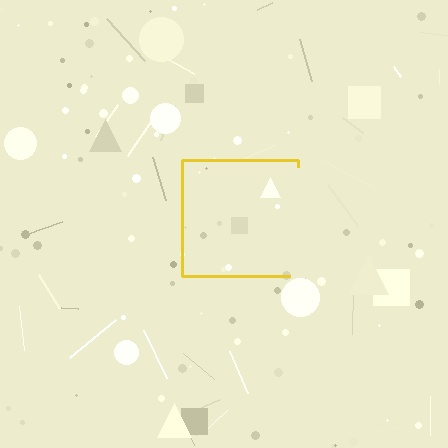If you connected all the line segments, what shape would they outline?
They would outline a square.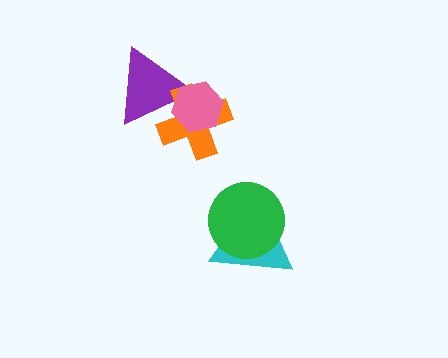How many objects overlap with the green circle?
1 object overlaps with the green circle.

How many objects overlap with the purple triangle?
2 objects overlap with the purple triangle.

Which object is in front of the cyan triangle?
The green circle is in front of the cyan triangle.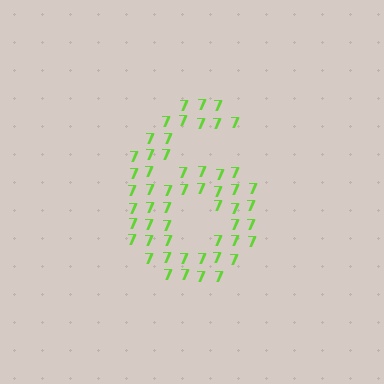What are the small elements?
The small elements are digit 7's.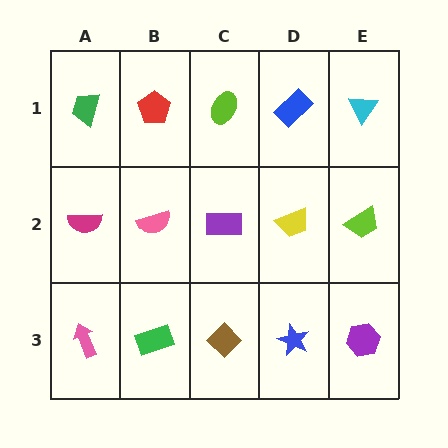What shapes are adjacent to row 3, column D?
A yellow trapezoid (row 2, column D), a brown diamond (row 3, column C), a purple hexagon (row 3, column E).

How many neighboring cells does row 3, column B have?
3.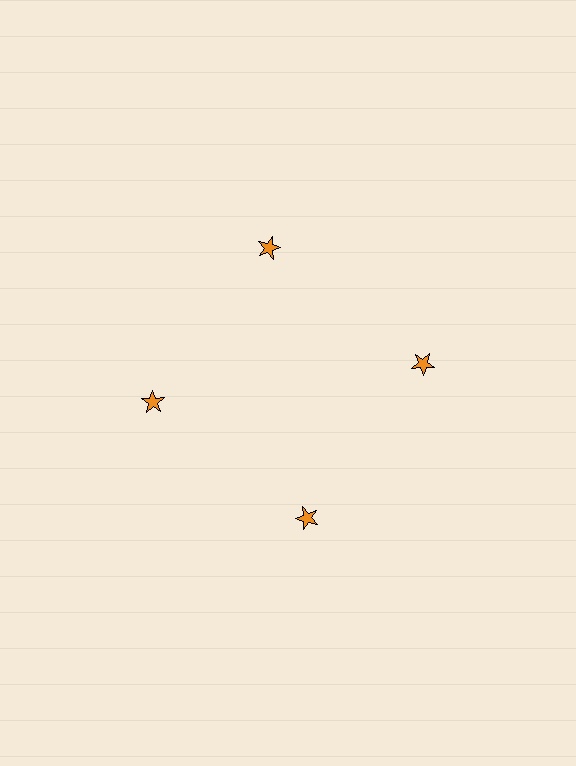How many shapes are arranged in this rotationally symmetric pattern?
There are 4 shapes, arranged in 4 groups of 1.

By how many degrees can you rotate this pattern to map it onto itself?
The pattern maps onto itself every 90 degrees of rotation.